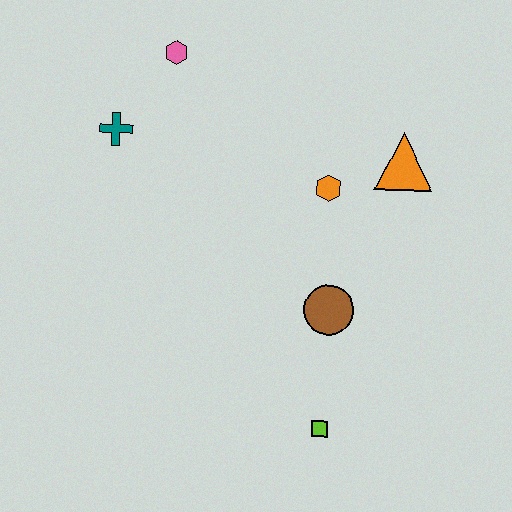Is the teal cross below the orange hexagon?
No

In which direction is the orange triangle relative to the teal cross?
The orange triangle is to the right of the teal cross.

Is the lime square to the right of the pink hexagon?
Yes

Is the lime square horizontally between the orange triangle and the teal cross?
Yes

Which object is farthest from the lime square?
The pink hexagon is farthest from the lime square.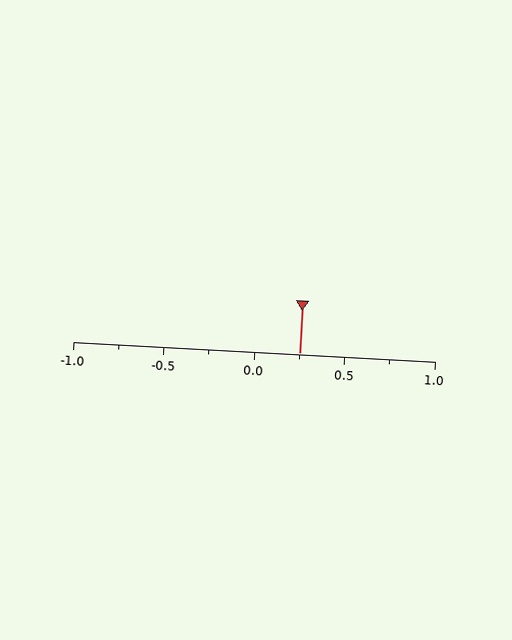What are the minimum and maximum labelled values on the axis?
The axis runs from -1.0 to 1.0.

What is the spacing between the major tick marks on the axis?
The major ticks are spaced 0.5 apart.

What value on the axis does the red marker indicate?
The marker indicates approximately 0.25.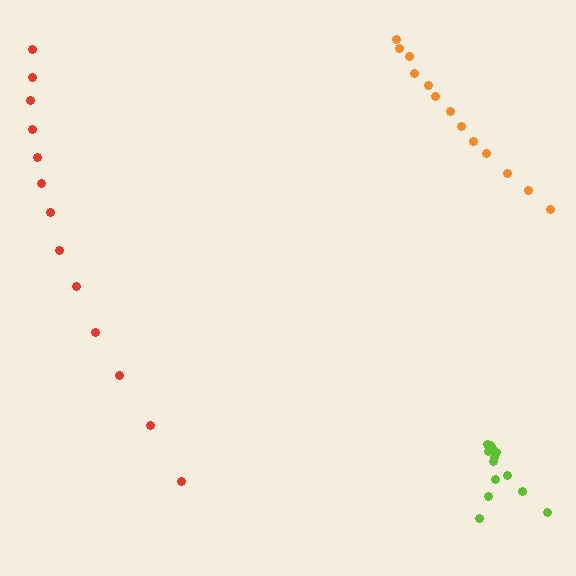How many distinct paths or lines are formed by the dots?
There are 3 distinct paths.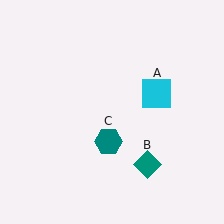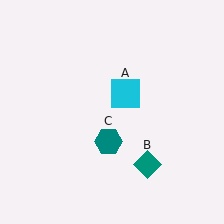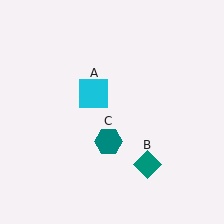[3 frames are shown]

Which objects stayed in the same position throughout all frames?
Teal diamond (object B) and teal hexagon (object C) remained stationary.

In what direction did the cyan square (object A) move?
The cyan square (object A) moved left.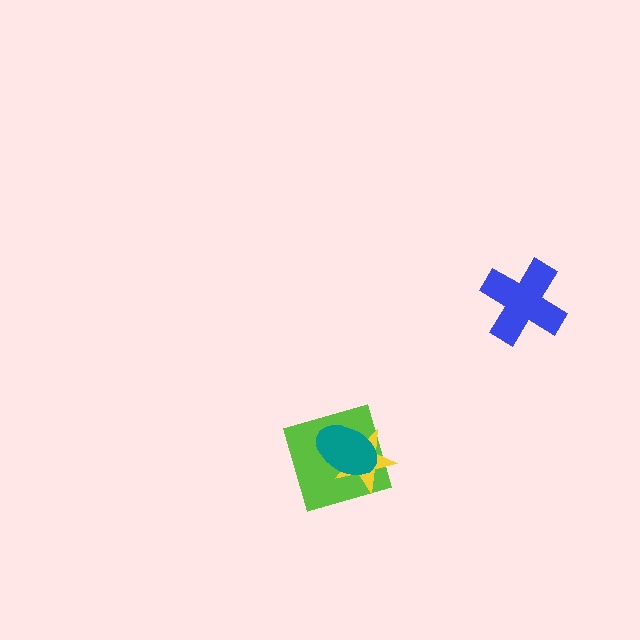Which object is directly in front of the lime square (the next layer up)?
The yellow star is directly in front of the lime square.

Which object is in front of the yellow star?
The teal ellipse is in front of the yellow star.